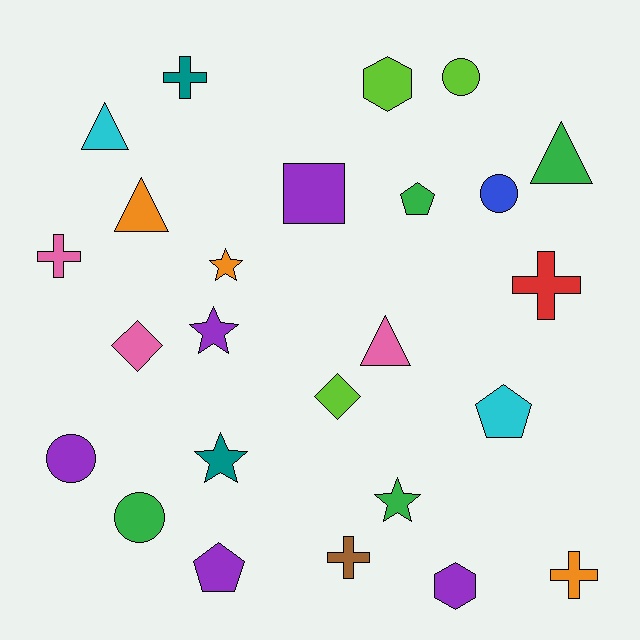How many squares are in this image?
There is 1 square.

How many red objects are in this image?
There is 1 red object.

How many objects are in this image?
There are 25 objects.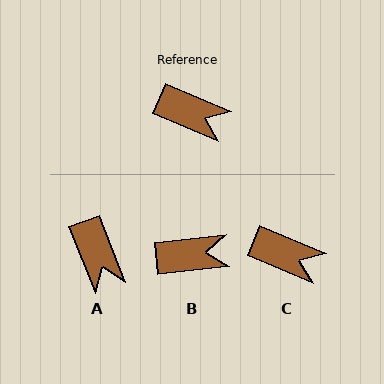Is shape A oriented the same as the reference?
No, it is off by about 46 degrees.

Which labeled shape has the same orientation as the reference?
C.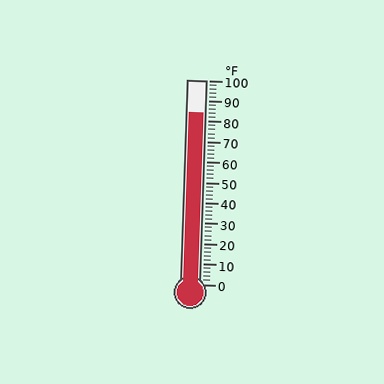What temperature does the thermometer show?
The thermometer shows approximately 84°F.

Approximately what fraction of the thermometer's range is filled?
The thermometer is filled to approximately 85% of its range.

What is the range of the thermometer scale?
The thermometer scale ranges from 0°F to 100°F.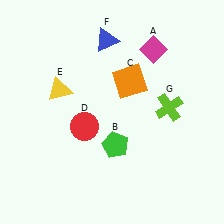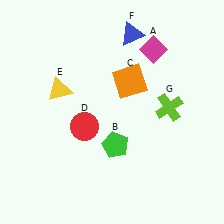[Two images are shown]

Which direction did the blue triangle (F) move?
The blue triangle (F) moved right.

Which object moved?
The blue triangle (F) moved right.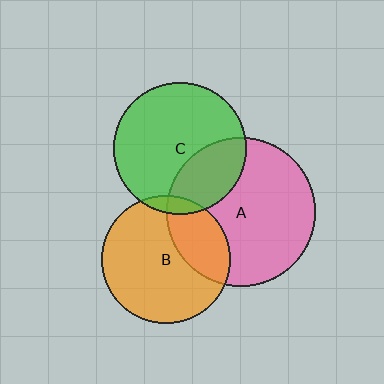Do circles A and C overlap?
Yes.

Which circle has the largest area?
Circle A (pink).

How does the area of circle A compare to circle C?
Approximately 1.3 times.